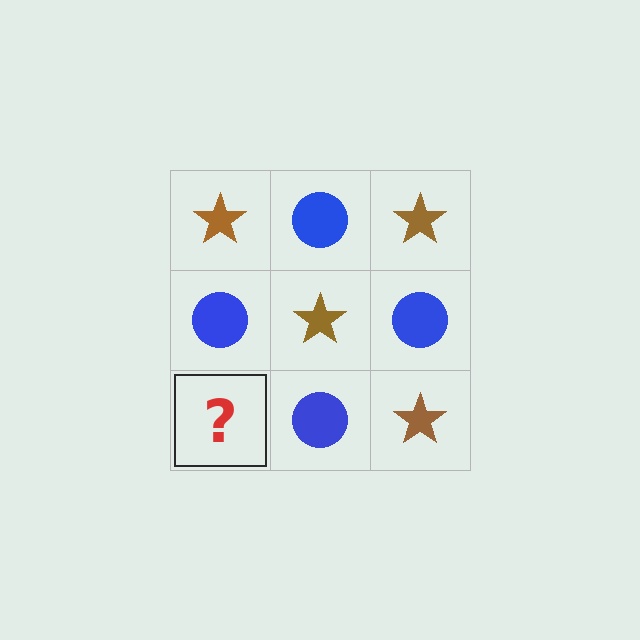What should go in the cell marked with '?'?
The missing cell should contain a brown star.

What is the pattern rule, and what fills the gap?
The rule is that it alternates brown star and blue circle in a checkerboard pattern. The gap should be filled with a brown star.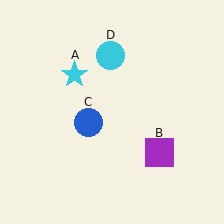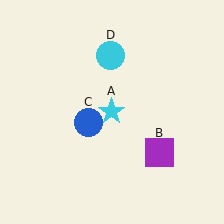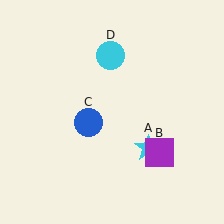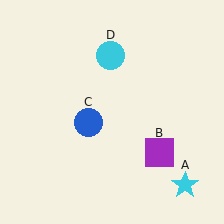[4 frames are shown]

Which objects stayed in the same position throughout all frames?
Purple square (object B) and blue circle (object C) and cyan circle (object D) remained stationary.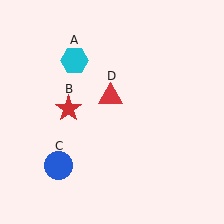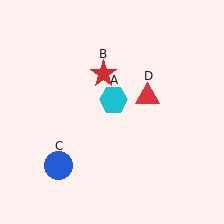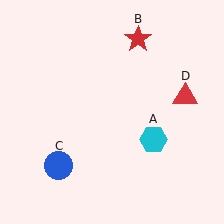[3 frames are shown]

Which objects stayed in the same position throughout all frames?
Blue circle (object C) remained stationary.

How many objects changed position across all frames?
3 objects changed position: cyan hexagon (object A), red star (object B), red triangle (object D).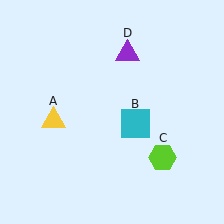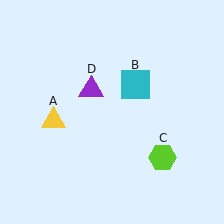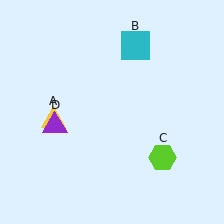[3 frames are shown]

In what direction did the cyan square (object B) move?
The cyan square (object B) moved up.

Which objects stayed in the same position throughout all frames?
Yellow triangle (object A) and lime hexagon (object C) remained stationary.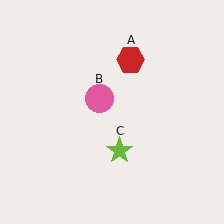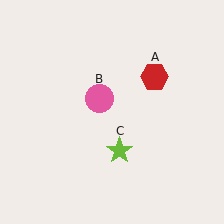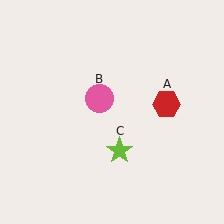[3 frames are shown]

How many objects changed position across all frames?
1 object changed position: red hexagon (object A).